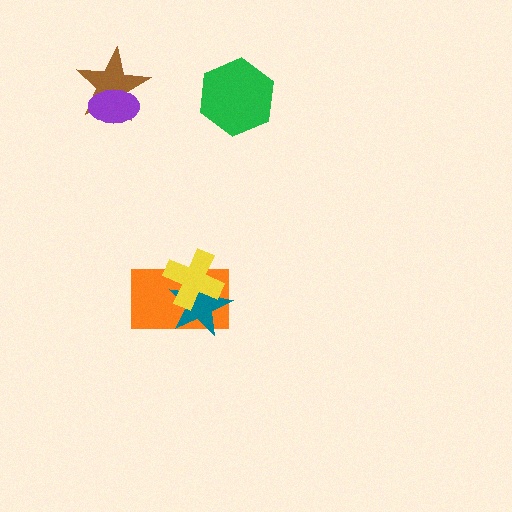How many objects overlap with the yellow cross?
2 objects overlap with the yellow cross.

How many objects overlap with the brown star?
1 object overlaps with the brown star.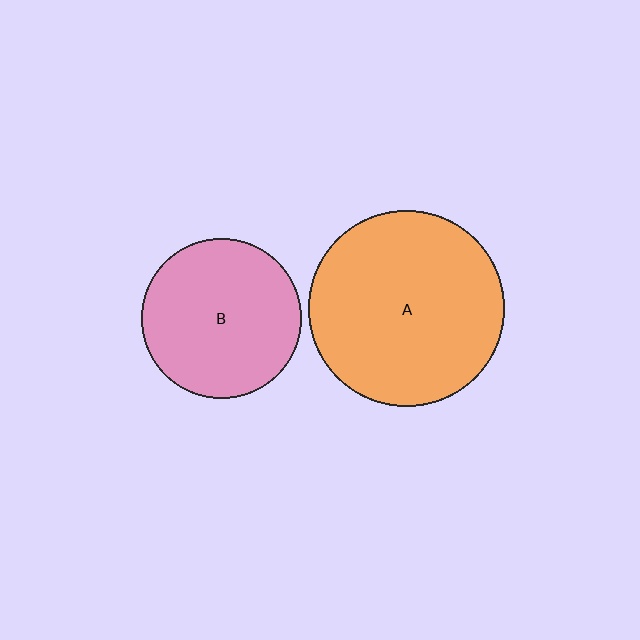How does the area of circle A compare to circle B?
Approximately 1.5 times.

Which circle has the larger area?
Circle A (orange).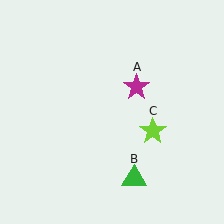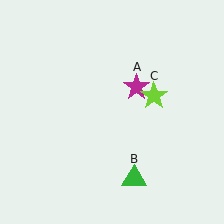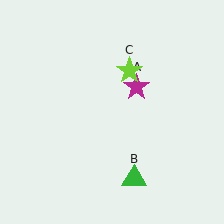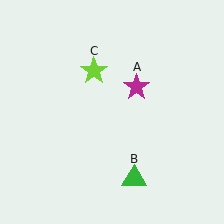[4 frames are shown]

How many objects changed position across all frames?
1 object changed position: lime star (object C).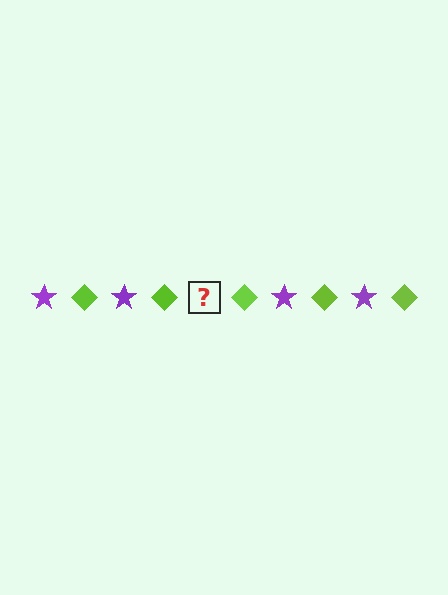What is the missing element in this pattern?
The missing element is a purple star.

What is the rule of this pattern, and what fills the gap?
The rule is that the pattern alternates between purple star and lime diamond. The gap should be filled with a purple star.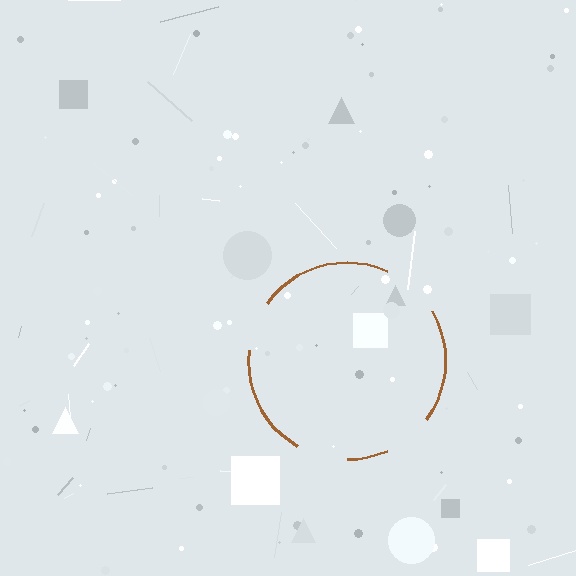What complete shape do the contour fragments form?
The contour fragments form a circle.